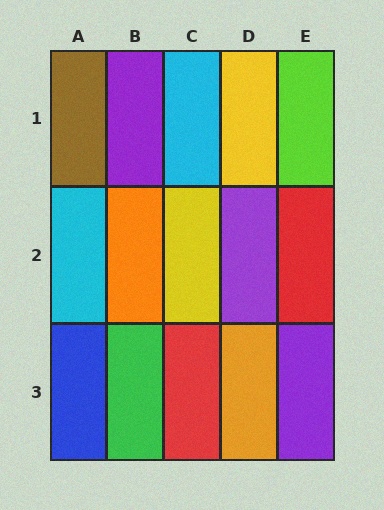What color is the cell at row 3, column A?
Blue.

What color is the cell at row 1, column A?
Brown.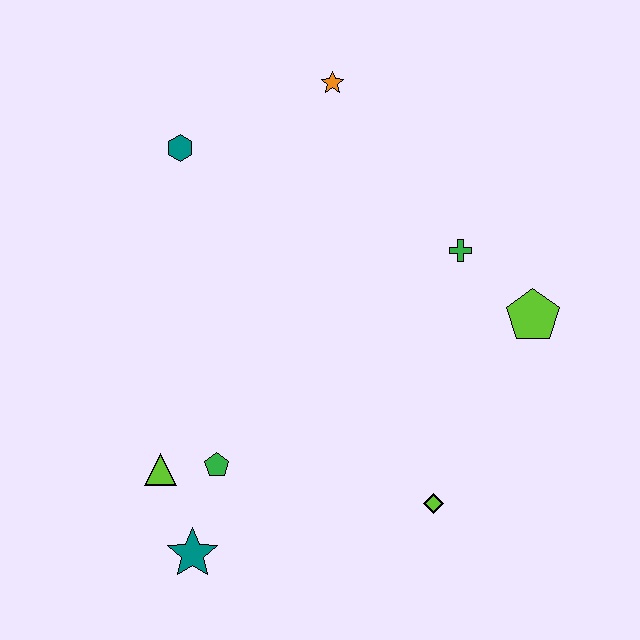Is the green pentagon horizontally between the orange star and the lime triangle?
Yes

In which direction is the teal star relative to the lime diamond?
The teal star is to the left of the lime diamond.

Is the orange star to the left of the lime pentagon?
Yes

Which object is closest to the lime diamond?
The lime pentagon is closest to the lime diamond.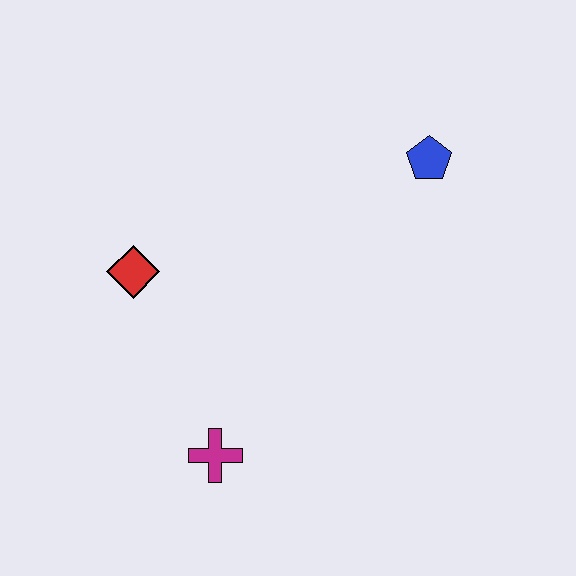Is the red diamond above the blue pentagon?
No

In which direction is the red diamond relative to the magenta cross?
The red diamond is above the magenta cross.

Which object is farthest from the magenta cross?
The blue pentagon is farthest from the magenta cross.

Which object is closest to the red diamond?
The magenta cross is closest to the red diamond.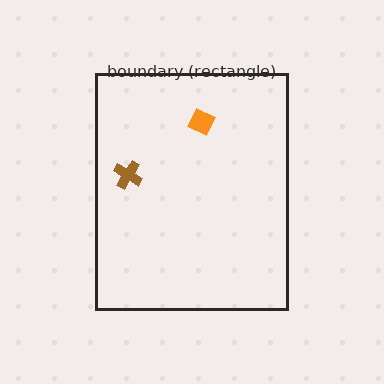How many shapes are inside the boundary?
2 inside, 0 outside.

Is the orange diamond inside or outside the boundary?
Inside.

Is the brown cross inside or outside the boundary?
Inside.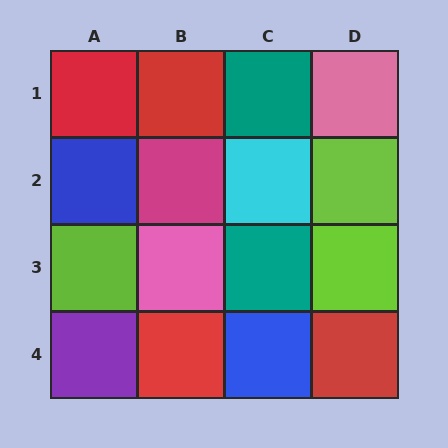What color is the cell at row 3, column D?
Lime.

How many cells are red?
4 cells are red.